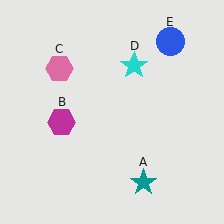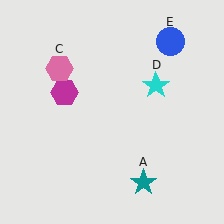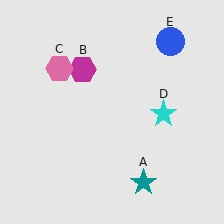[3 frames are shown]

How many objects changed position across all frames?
2 objects changed position: magenta hexagon (object B), cyan star (object D).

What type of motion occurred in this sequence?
The magenta hexagon (object B), cyan star (object D) rotated clockwise around the center of the scene.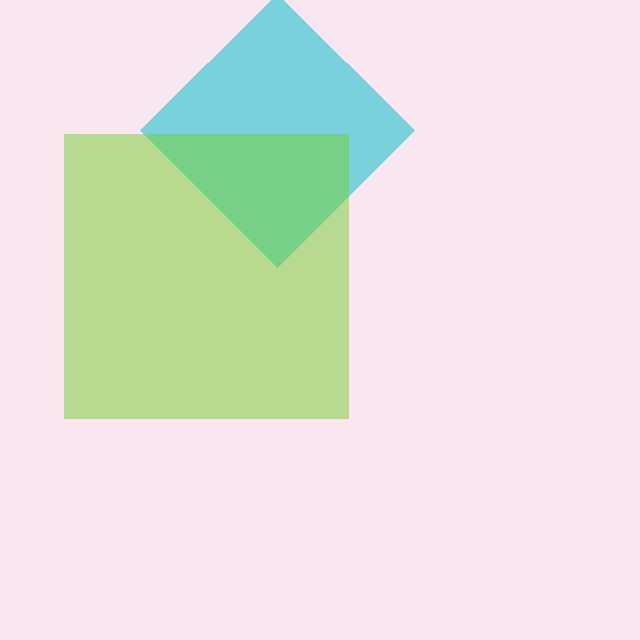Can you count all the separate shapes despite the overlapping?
Yes, there are 2 separate shapes.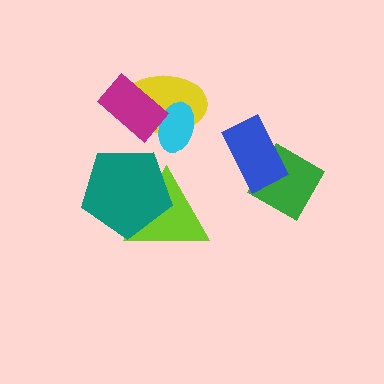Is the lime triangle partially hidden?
Yes, it is partially covered by another shape.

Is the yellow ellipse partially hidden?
Yes, it is partially covered by another shape.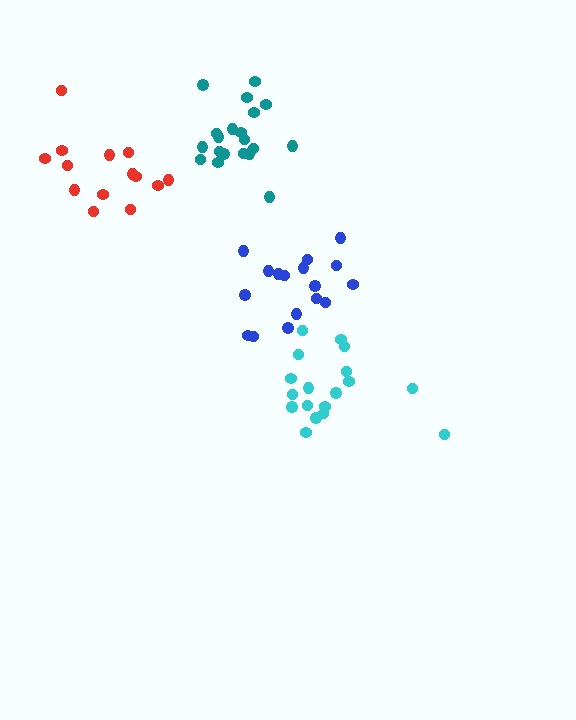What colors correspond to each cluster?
The clusters are colored: blue, teal, red, cyan.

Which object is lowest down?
The cyan cluster is bottommost.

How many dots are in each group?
Group 1: 17 dots, Group 2: 20 dots, Group 3: 14 dots, Group 4: 18 dots (69 total).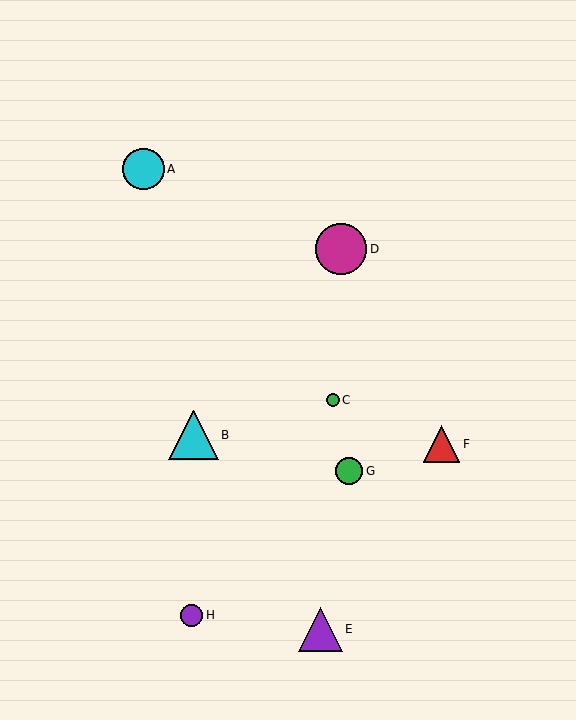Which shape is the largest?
The magenta circle (labeled D) is the largest.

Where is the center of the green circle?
The center of the green circle is at (333, 400).